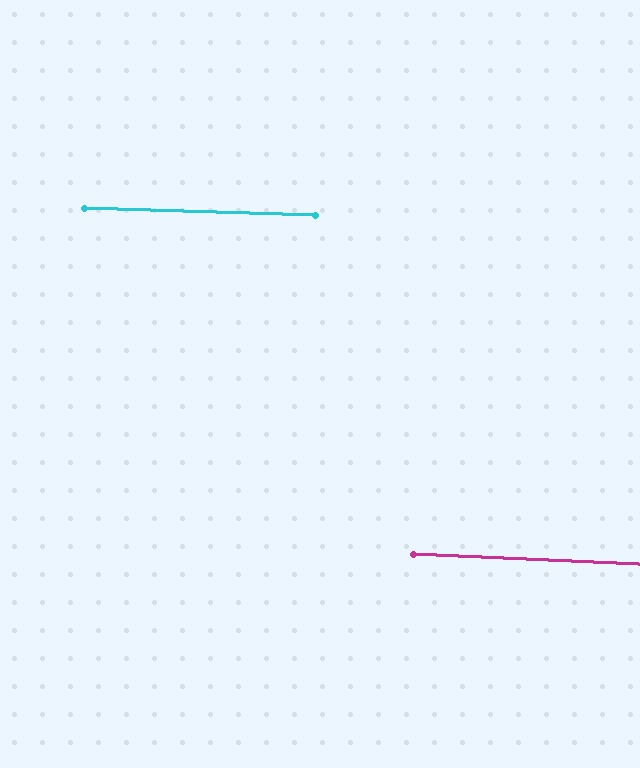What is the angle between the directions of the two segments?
Approximately 1 degree.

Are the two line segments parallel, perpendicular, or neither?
Parallel — their directions differ by only 0.7°.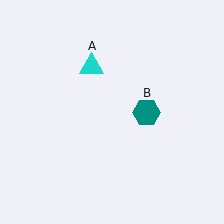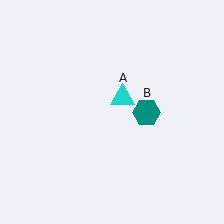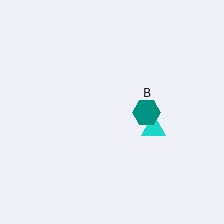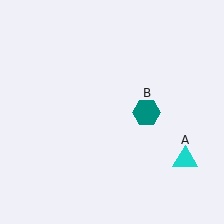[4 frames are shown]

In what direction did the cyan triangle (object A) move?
The cyan triangle (object A) moved down and to the right.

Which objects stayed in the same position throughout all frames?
Teal hexagon (object B) remained stationary.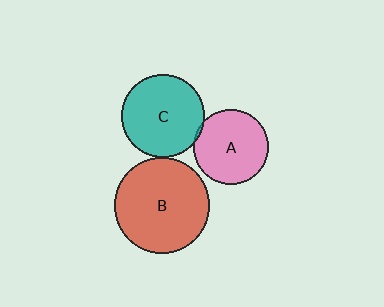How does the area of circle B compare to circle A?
Approximately 1.6 times.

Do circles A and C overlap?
Yes.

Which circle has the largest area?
Circle B (red).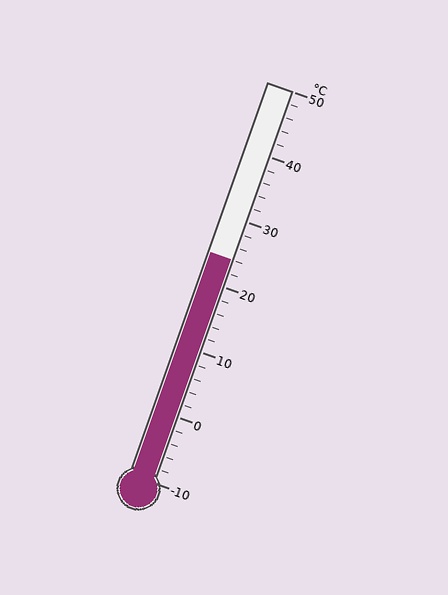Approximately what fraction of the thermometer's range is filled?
The thermometer is filled to approximately 55% of its range.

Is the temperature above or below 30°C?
The temperature is below 30°C.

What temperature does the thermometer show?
The thermometer shows approximately 24°C.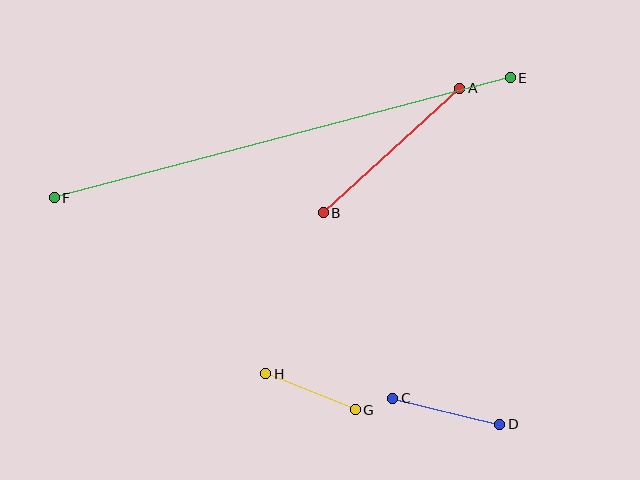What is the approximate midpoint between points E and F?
The midpoint is at approximately (282, 138) pixels.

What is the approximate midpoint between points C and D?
The midpoint is at approximately (446, 411) pixels.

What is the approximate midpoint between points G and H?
The midpoint is at approximately (310, 392) pixels.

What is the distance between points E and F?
The distance is approximately 471 pixels.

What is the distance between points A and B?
The distance is approximately 184 pixels.